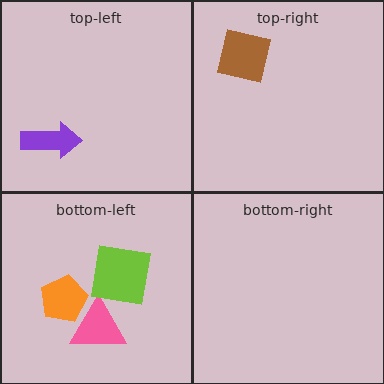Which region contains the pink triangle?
The bottom-left region.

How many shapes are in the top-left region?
1.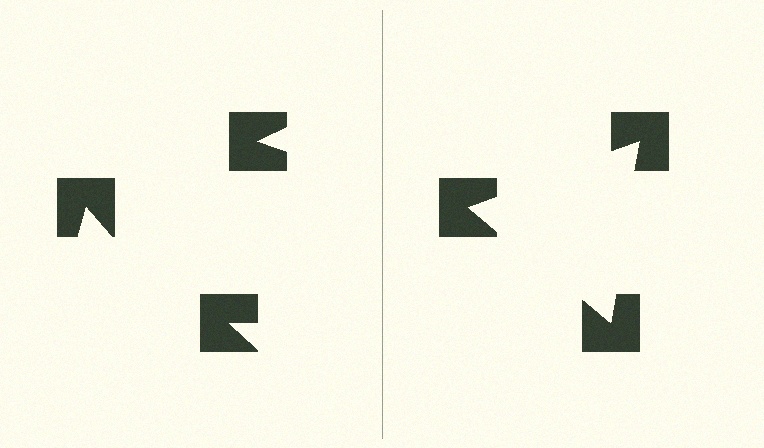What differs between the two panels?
The notched squares are positioned identically on both sides; only the wedge orientations differ. On the right they align to a triangle; on the left they are misaligned.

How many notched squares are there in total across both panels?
6 — 3 on each side.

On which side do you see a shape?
An illusory triangle appears on the right side. On the left side the wedge cuts are rotated, so no coherent shape forms.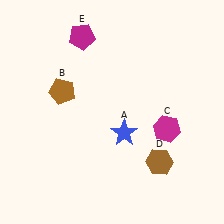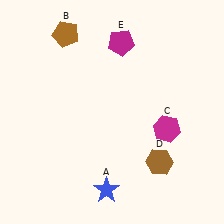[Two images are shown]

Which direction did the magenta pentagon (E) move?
The magenta pentagon (E) moved right.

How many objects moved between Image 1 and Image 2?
3 objects moved between the two images.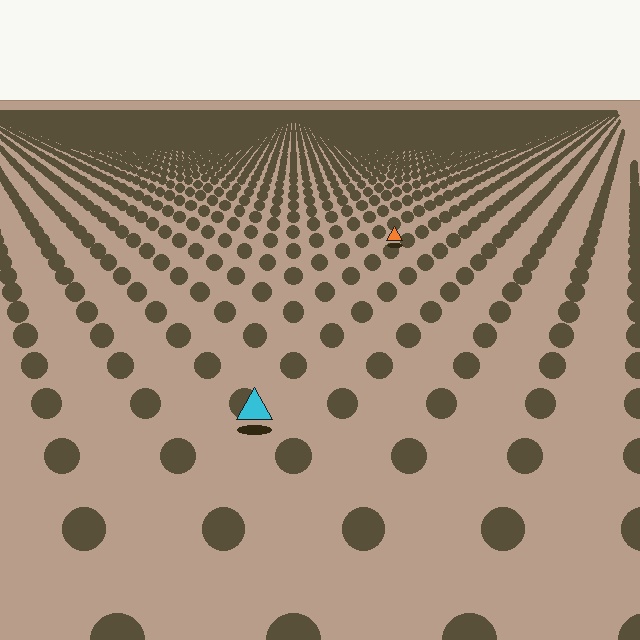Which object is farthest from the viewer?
The orange triangle is farthest from the viewer. It appears smaller and the ground texture around it is denser.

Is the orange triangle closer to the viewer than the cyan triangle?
No. The cyan triangle is closer — you can tell from the texture gradient: the ground texture is coarser near it.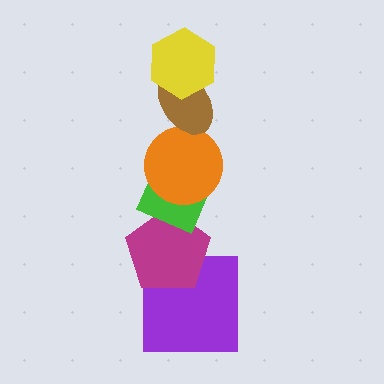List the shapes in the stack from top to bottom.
From top to bottom: the yellow hexagon, the brown ellipse, the orange circle, the green diamond, the magenta pentagon, the purple square.